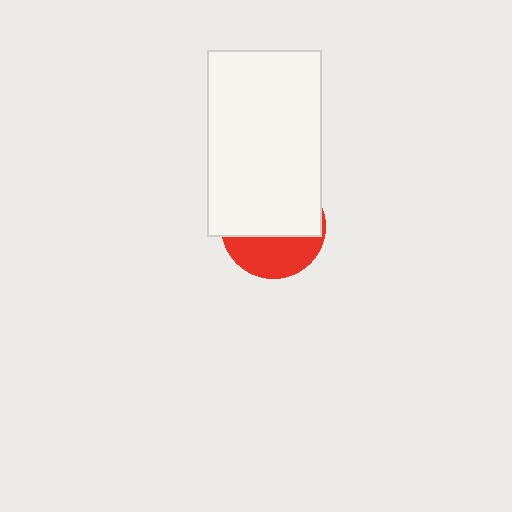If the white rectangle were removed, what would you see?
You would see the complete red circle.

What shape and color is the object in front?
The object in front is a white rectangle.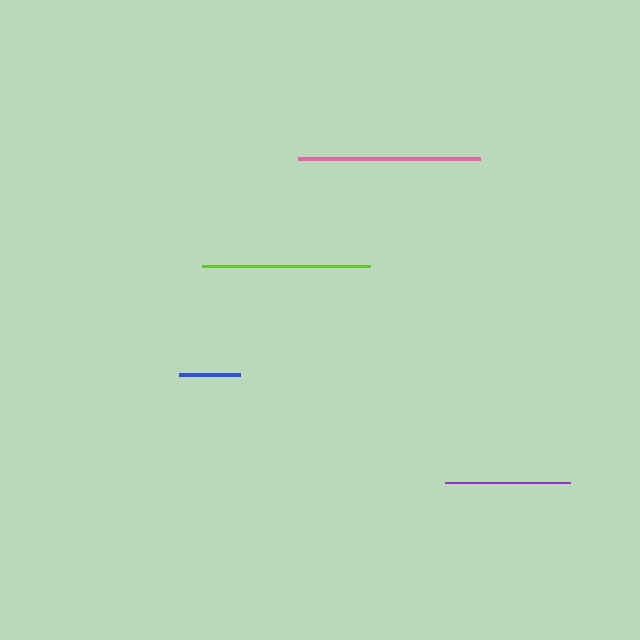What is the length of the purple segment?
The purple segment is approximately 125 pixels long.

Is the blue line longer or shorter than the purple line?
The purple line is longer than the blue line.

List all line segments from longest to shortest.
From longest to shortest: pink, lime, purple, blue.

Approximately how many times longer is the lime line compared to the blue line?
The lime line is approximately 2.7 times the length of the blue line.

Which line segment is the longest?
The pink line is the longest at approximately 182 pixels.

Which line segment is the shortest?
The blue line is the shortest at approximately 62 pixels.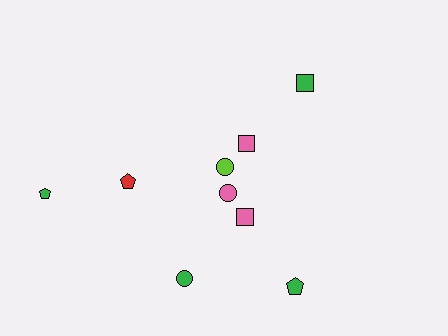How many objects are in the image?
There are 9 objects.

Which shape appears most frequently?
Pentagon, with 3 objects.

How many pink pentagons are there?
There are no pink pentagons.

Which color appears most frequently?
Green, with 4 objects.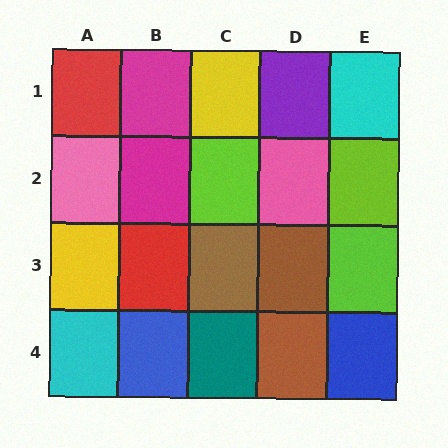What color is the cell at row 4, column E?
Blue.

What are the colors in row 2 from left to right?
Pink, magenta, lime, pink, lime.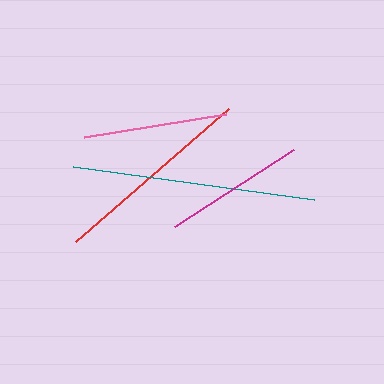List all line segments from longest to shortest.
From longest to shortest: teal, red, pink, magenta.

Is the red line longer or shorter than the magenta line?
The red line is longer than the magenta line.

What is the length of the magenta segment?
The magenta segment is approximately 141 pixels long.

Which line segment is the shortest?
The magenta line is the shortest at approximately 141 pixels.